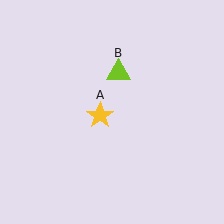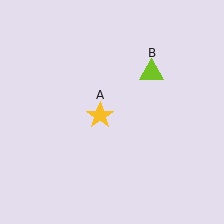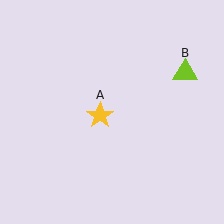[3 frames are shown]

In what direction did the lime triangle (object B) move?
The lime triangle (object B) moved right.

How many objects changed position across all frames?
1 object changed position: lime triangle (object B).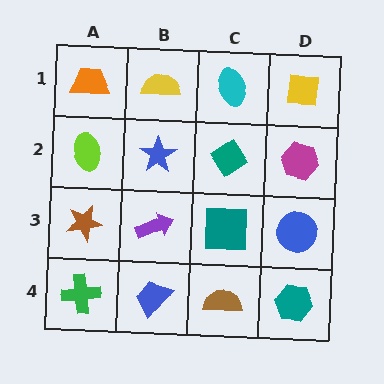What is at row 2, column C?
A teal diamond.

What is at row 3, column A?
A brown star.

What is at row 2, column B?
A blue star.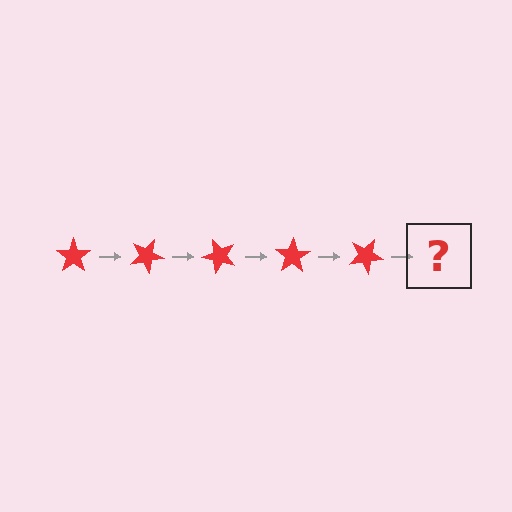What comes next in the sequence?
The next element should be a red star rotated 125 degrees.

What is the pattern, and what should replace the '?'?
The pattern is that the star rotates 25 degrees each step. The '?' should be a red star rotated 125 degrees.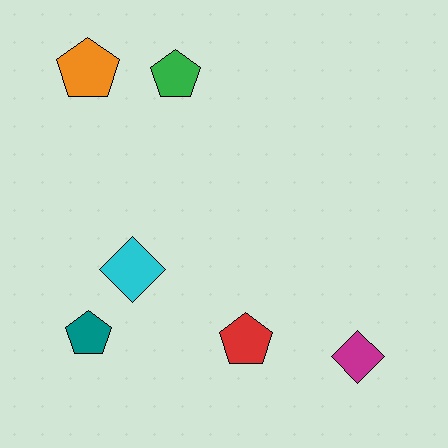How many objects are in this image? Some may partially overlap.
There are 6 objects.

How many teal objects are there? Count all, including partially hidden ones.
There is 1 teal object.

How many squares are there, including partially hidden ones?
There are no squares.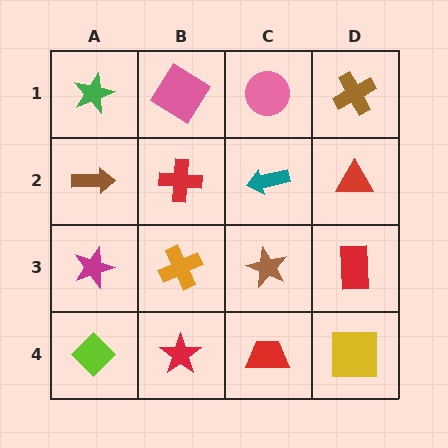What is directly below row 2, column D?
A red rectangle.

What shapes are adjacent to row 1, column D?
A red triangle (row 2, column D), a pink circle (row 1, column C).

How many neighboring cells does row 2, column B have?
4.